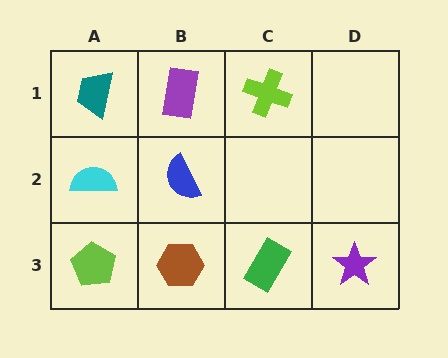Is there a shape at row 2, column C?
No, that cell is empty.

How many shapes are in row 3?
4 shapes.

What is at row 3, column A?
A lime pentagon.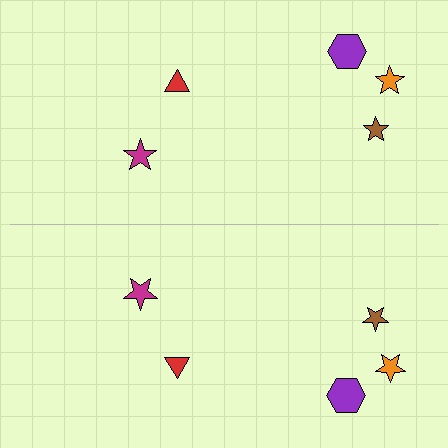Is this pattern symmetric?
Yes, this pattern has bilateral (reflection) symmetry.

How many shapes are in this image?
There are 10 shapes in this image.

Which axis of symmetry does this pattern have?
The pattern has a horizontal axis of symmetry running through the center of the image.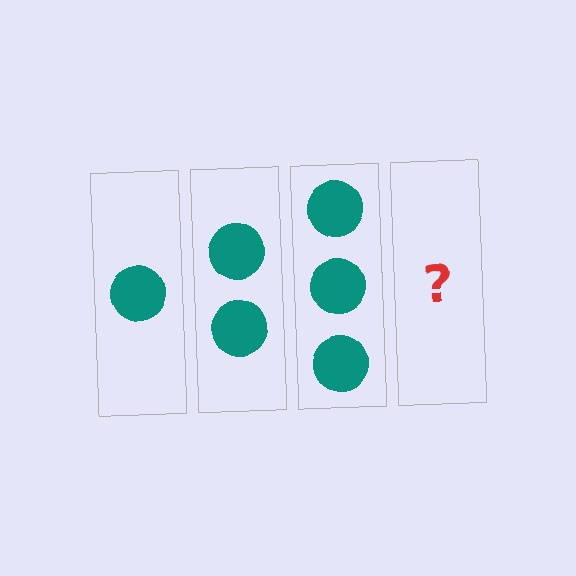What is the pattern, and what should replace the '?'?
The pattern is that each step adds one more circle. The '?' should be 4 circles.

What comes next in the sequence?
The next element should be 4 circles.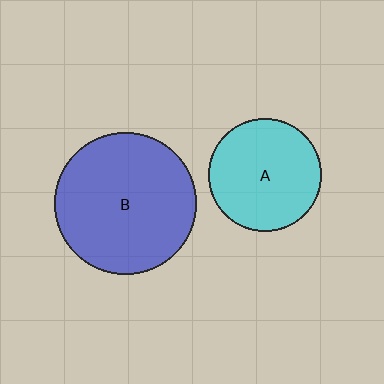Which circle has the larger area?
Circle B (blue).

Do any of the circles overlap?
No, none of the circles overlap.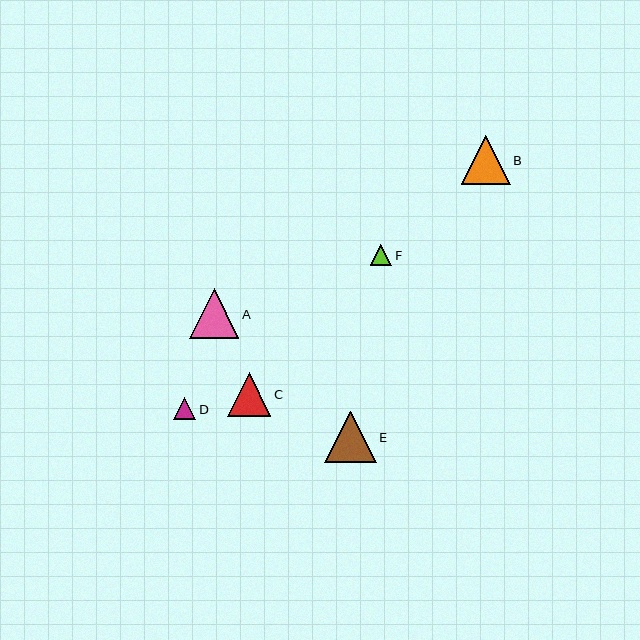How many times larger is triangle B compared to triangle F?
Triangle B is approximately 2.3 times the size of triangle F.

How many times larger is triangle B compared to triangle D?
Triangle B is approximately 2.2 times the size of triangle D.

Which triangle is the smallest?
Triangle F is the smallest with a size of approximately 21 pixels.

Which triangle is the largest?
Triangle E is the largest with a size of approximately 51 pixels.